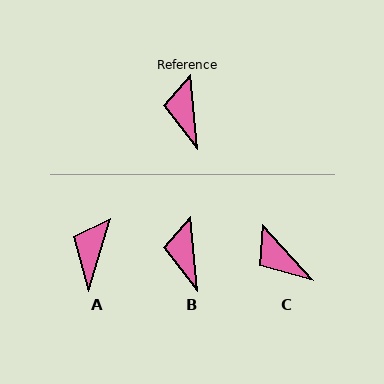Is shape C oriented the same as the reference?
No, it is off by about 36 degrees.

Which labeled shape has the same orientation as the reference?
B.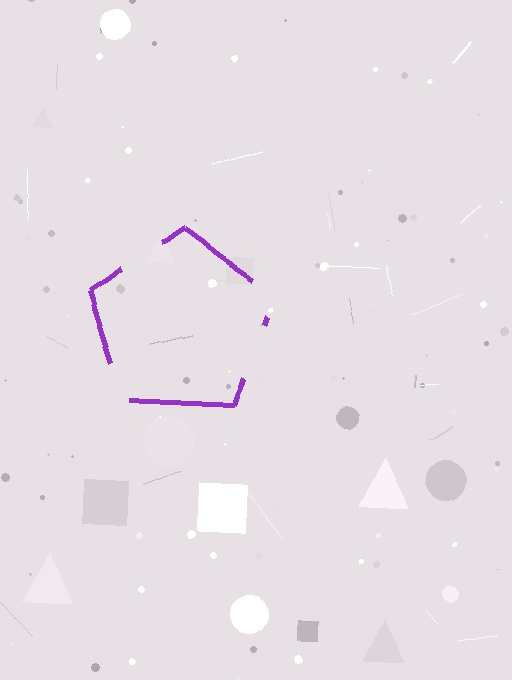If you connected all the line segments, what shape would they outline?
They would outline a pentagon.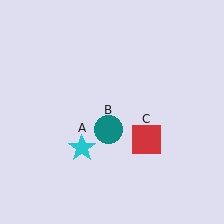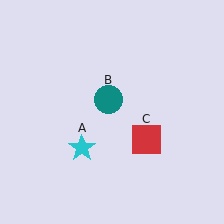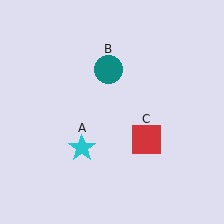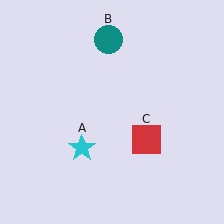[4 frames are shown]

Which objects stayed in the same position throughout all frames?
Cyan star (object A) and red square (object C) remained stationary.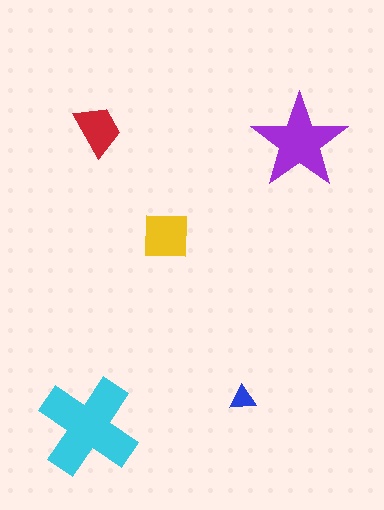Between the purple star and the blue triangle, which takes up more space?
The purple star.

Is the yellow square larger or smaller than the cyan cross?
Smaller.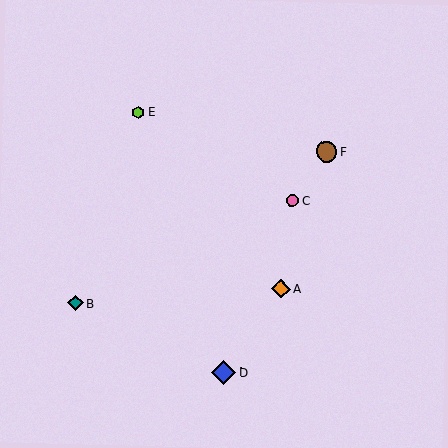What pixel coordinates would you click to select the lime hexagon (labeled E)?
Click at (138, 112) to select the lime hexagon E.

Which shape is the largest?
The blue diamond (labeled D) is the largest.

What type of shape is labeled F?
Shape F is a brown circle.